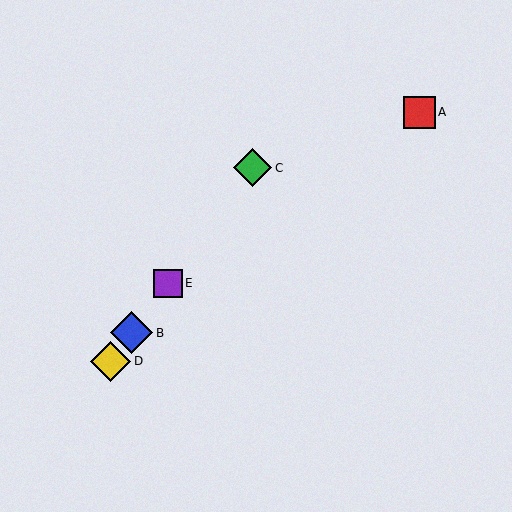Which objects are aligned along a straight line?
Objects B, C, D, E are aligned along a straight line.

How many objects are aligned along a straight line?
4 objects (B, C, D, E) are aligned along a straight line.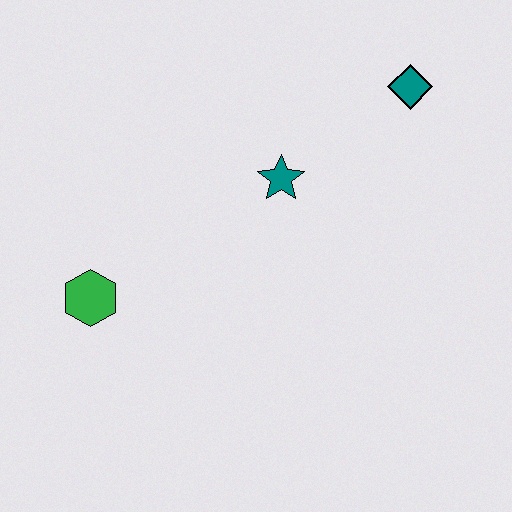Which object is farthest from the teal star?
The green hexagon is farthest from the teal star.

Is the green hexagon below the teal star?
Yes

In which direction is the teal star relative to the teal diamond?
The teal star is to the left of the teal diamond.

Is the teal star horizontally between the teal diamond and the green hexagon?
Yes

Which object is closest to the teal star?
The teal diamond is closest to the teal star.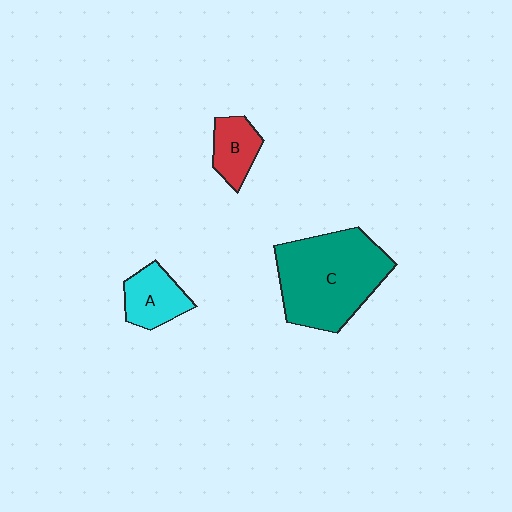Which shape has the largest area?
Shape C (teal).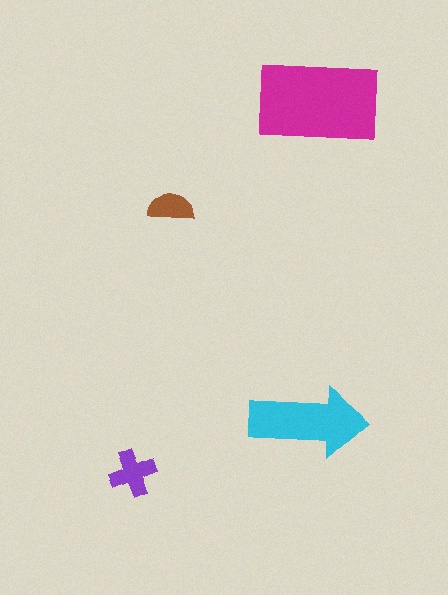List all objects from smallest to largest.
The brown semicircle, the purple cross, the cyan arrow, the magenta rectangle.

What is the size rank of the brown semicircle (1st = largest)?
4th.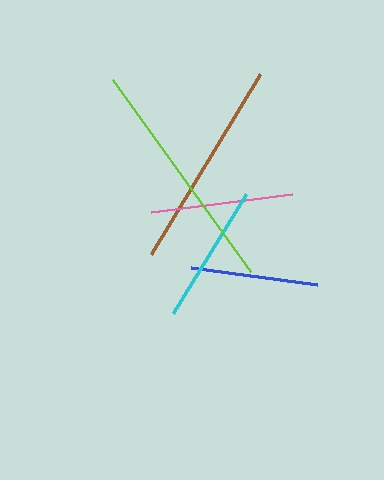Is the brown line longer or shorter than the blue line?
The brown line is longer than the blue line.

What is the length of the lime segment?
The lime segment is approximately 237 pixels long.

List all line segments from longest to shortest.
From longest to shortest: lime, brown, pink, cyan, blue.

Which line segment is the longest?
The lime line is the longest at approximately 237 pixels.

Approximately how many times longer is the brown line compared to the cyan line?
The brown line is approximately 1.5 times the length of the cyan line.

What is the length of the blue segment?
The blue segment is approximately 128 pixels long.